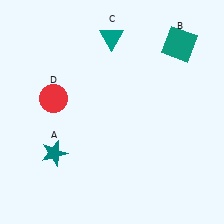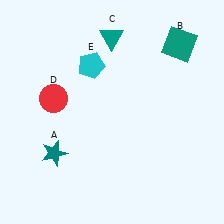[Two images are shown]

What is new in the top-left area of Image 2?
A cyan pentagon (E) was added in the top-left area of Image 2.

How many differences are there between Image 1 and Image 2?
There is 1 difference between the two images.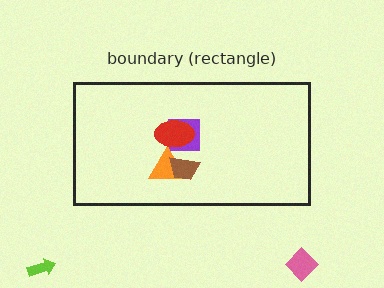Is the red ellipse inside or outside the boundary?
Inside.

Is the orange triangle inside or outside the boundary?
Inside.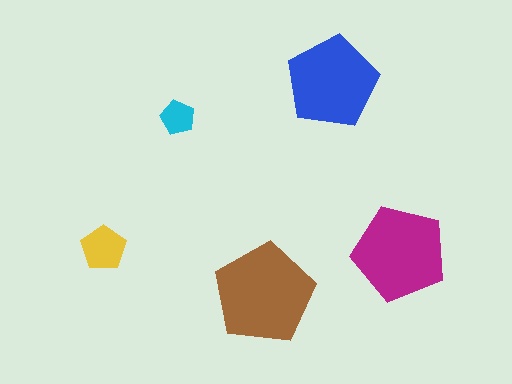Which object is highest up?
The blue pentagon is topmost.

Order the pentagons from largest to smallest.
the brown one, the magenta one, the blue one, the yellow one, the cyan one.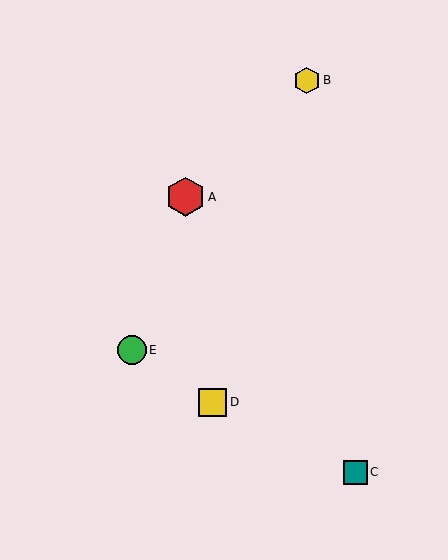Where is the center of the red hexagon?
The center of the red hexagon is at (185, 197).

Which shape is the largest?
The red hexagon (labeled A) is the largest.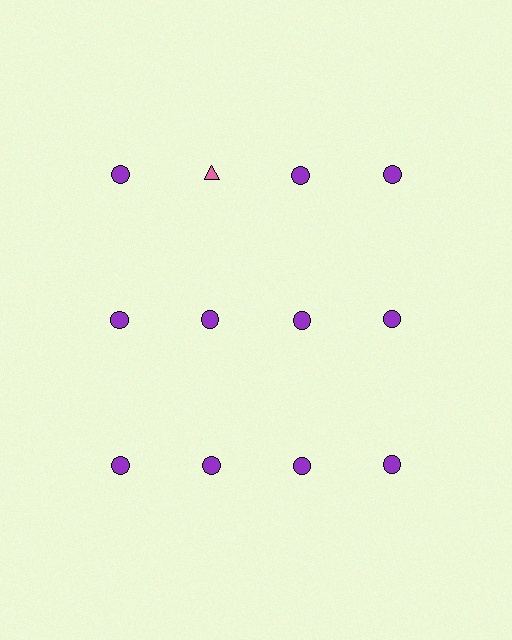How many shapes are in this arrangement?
There are 12 shapes arranged in a grid pattern.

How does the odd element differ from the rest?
It differs in both color (pink instead of purple) and shape (triangle instead of circle).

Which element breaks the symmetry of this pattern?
The pink triangle in the top row, second from left column breaks the symmetry. All other shapes are purple circles.